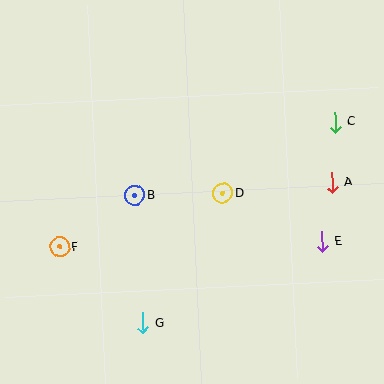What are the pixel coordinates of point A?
Point A is at (332, 182).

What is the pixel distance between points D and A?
The distance between D and A is 110 pixels.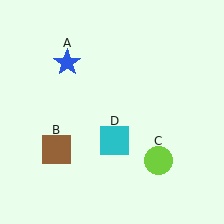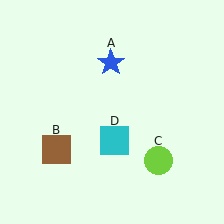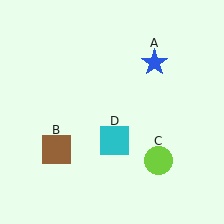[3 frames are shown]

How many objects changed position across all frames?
1 object changed position: blue star (object A).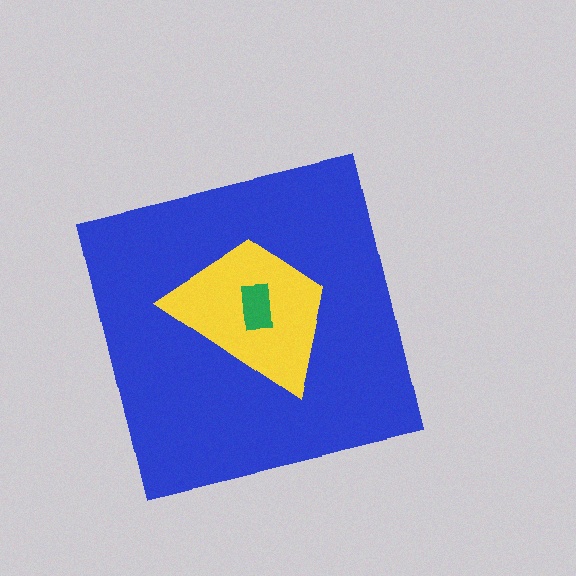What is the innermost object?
The green rectangle.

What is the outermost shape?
The blue square.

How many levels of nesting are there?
3.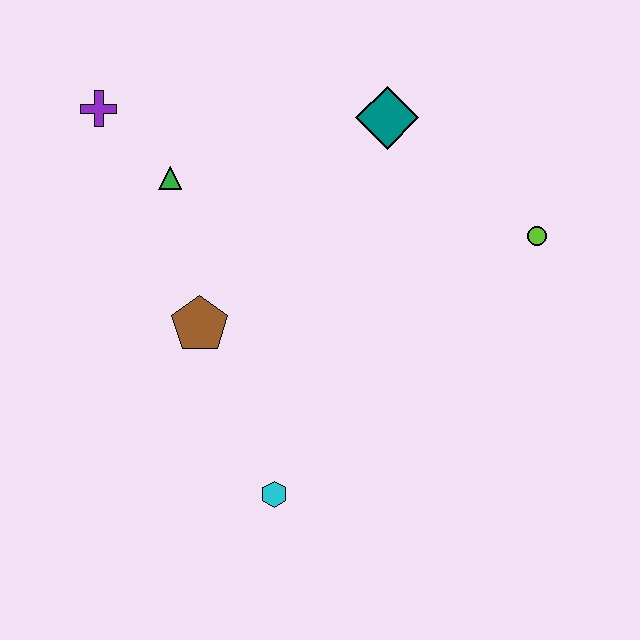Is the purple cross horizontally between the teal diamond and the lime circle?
No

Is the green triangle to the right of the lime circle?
No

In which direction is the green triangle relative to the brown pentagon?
The green triangle is above the brown pentagon.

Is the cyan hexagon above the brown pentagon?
No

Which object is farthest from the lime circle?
The purple cross is farthest from the lime circle.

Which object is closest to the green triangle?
The purple cross is closest to the green triangle.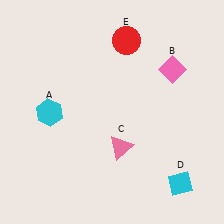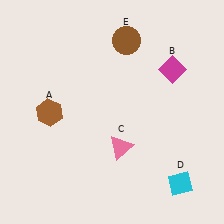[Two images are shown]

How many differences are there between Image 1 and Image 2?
There are 3 differences between the two images.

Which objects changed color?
A changed from cyan to brown. B changed from pink to magenta. E changed from red to brown.